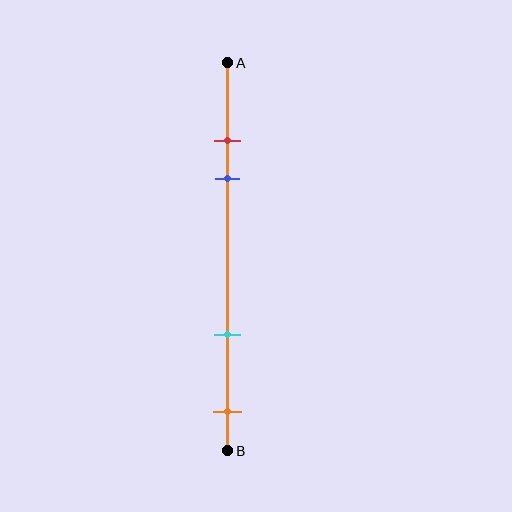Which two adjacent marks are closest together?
The red and blue marks are the closest adjacent pair.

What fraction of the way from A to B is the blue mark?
The blue mark is approximately 30% (0.3) of the way from A to B.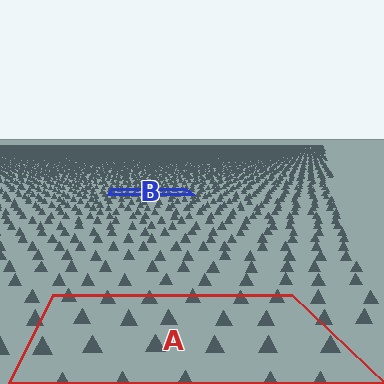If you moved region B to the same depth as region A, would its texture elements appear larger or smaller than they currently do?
They would appear larger. At a closer depth, the same texture elements are projected at a bigger on-screen size.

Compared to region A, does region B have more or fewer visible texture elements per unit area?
Region B has more texture elements per unit area — they are packed more densely because it is farther away.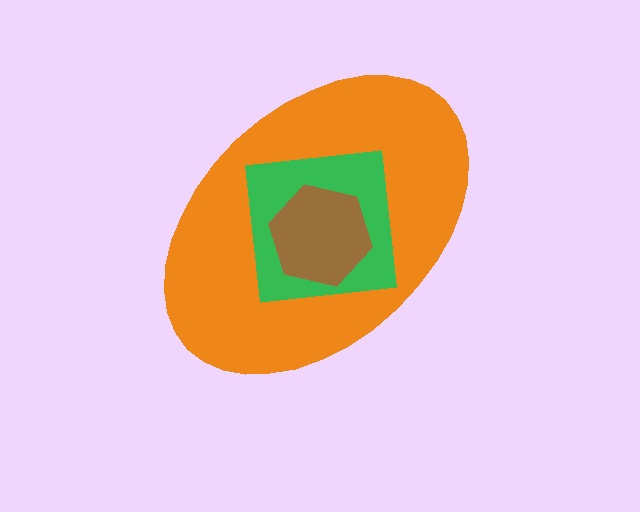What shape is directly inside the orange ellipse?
The green square.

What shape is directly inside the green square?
The brown hexagon.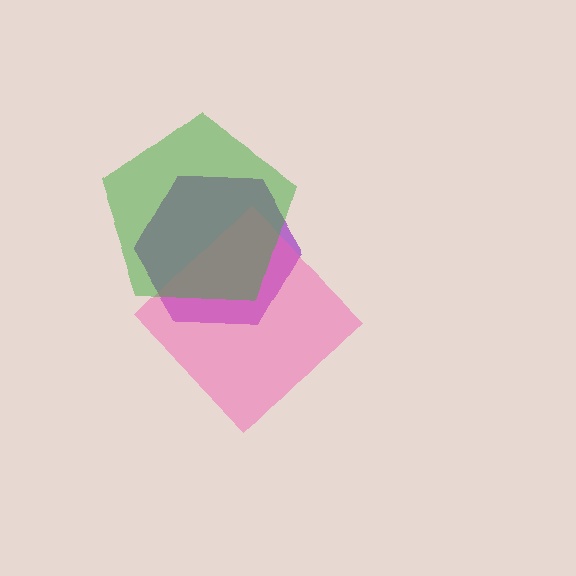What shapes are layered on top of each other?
The layered shapes are: a purple hexagon, a pink diamond, a green pentagon.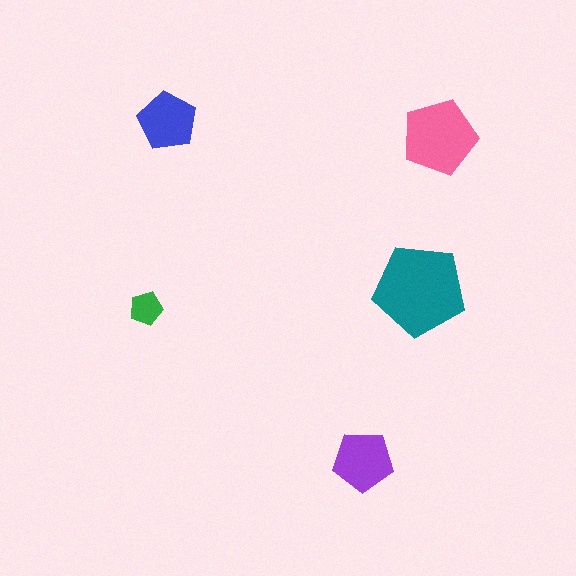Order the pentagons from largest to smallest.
the teal one, the pink one, the purple one, the blue one, the green one.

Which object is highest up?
The blue pentagon is topmost.